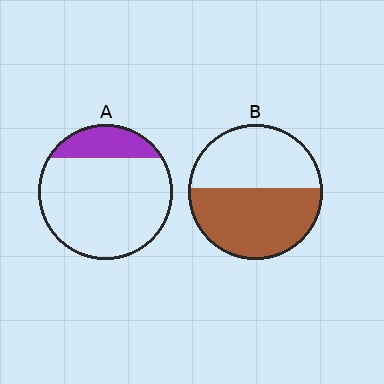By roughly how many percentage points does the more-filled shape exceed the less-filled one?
By roughly 35 percentage points (B over A).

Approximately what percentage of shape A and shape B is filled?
A is approximately 20% and B is approximately 55%.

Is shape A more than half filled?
No.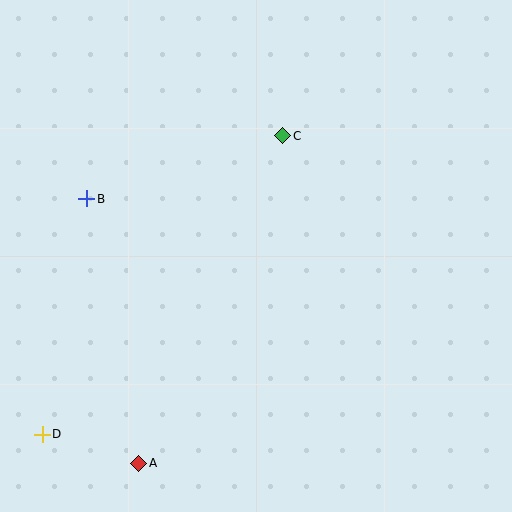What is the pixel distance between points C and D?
The distance between C and D is 383 pixels.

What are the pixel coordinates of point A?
Point A is at (138, 463).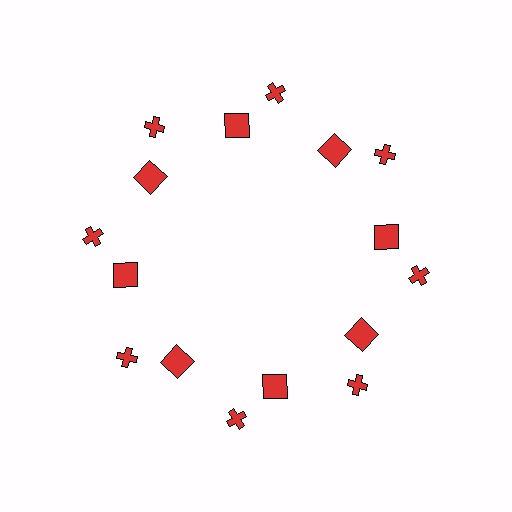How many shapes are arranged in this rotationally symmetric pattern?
There are 16 shapes, arranged in 8 groups of 2.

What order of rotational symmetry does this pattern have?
This pattern has 8-fold rotational symmetry.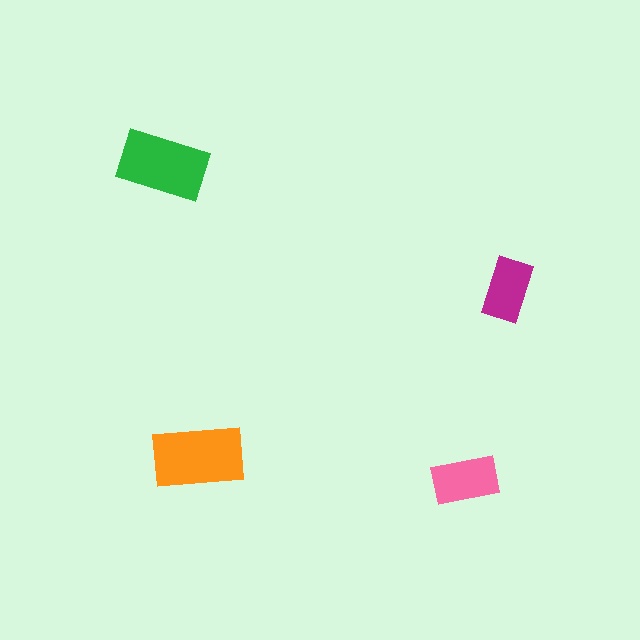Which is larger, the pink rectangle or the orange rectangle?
The orange one.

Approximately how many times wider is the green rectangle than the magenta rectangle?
About 1.5 times wider.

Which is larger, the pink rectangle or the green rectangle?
The green one.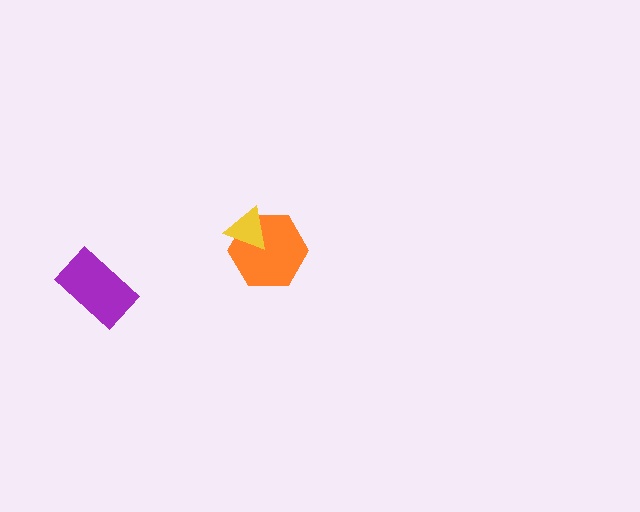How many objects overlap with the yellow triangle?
1 object overlaps with the yellow triangle.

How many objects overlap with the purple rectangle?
0 objects overlap with the purple rectangle.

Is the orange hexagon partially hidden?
Yes, it is partially covered by another shape.